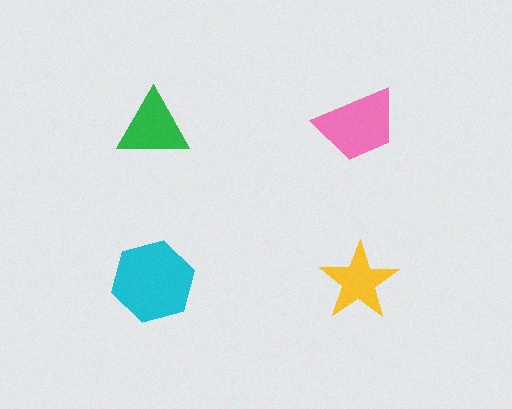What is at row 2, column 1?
A cyan hexagon.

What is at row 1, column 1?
A green triangle.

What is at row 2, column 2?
A yellow star.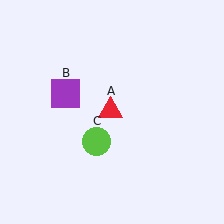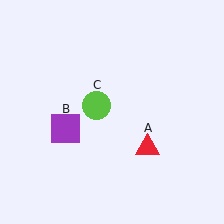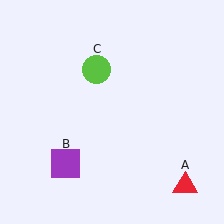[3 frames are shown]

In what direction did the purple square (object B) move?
The purple square (object B) moved down.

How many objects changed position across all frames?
3 objects changed position: red triangle (object A), purple square (object B), lime circle (object C).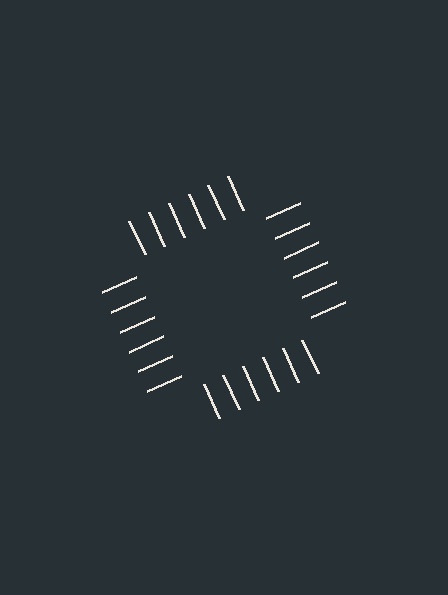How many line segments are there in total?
24 — 6 along each of the 4 edges.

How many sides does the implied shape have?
4 sides — the line-ends trace a square.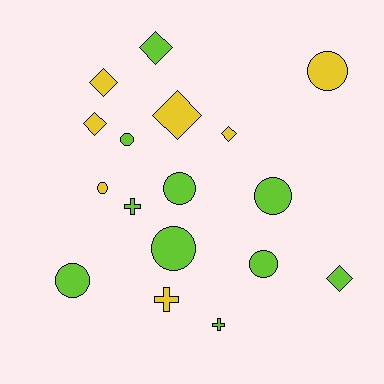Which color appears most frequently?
Lime, with 10 objects.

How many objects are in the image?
There are 17 objects.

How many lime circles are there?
There are 6 lime circles.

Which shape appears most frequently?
Circle, with 8 objects.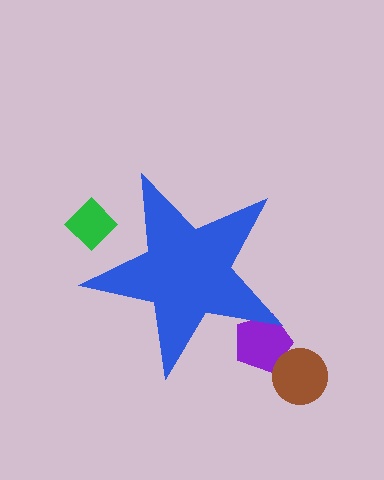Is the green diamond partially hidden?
Yes, the green diamond is partially hidden behind the blue star.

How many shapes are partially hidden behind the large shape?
2 shapes are partially hidden.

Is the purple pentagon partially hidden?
Yes, the purple pentagon is partially hidden behind the blue star.